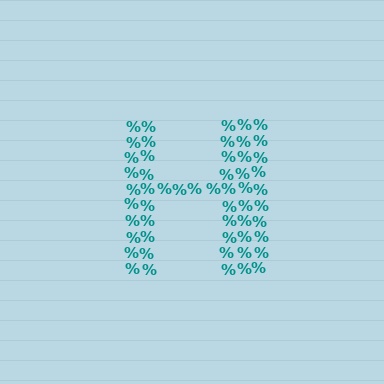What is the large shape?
The large shape is the letter H.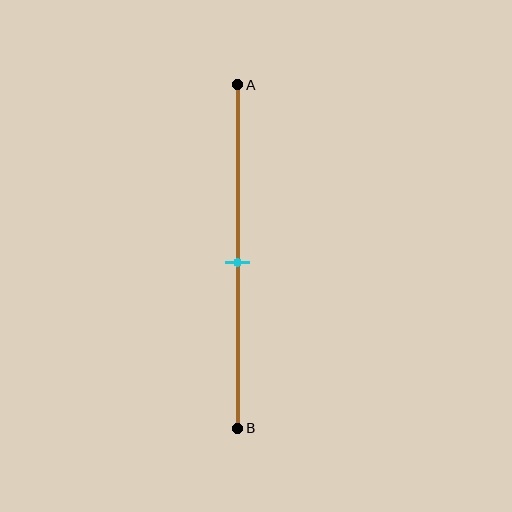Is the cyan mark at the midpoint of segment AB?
Yes, the mark is approximately at the midpoint.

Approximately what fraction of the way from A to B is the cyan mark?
The cyan mark is approximately 50% of the way from A to B.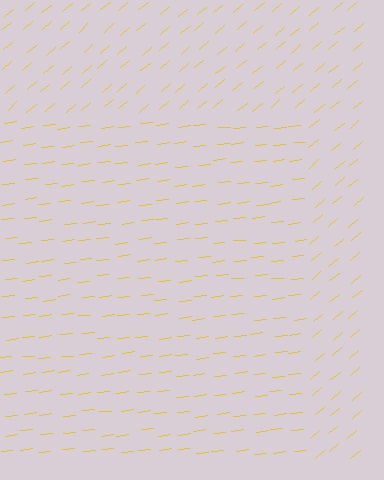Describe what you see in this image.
The image is filled with small yellow line segments. A rectangle region in the image has lines oriented differently from the surrounding lines, creating a visible texture boundary.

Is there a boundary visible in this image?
Yes, there is a texture boundary formed by a change in line orientation.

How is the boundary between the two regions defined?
The boundary is defined purely by a change in line orientation (approximately 34 degrees difference). All lines are the same color and thickness.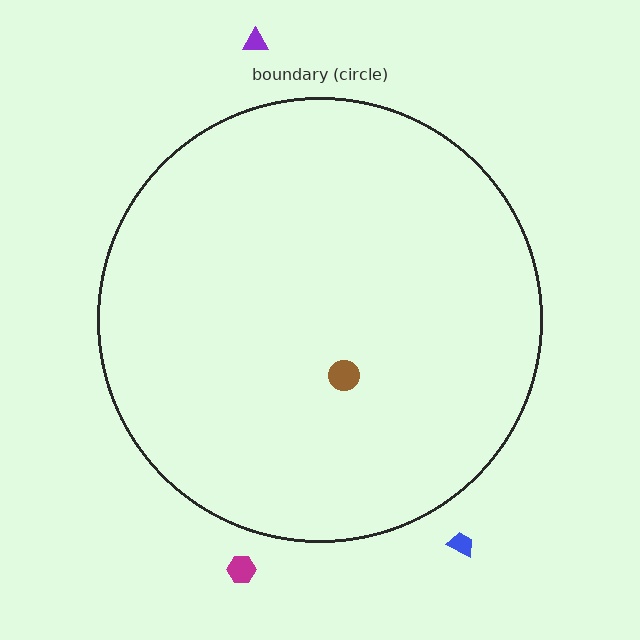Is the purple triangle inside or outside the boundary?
Outside.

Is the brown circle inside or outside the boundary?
Inside.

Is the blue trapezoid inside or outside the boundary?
Outside.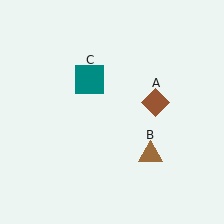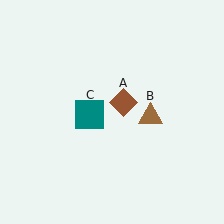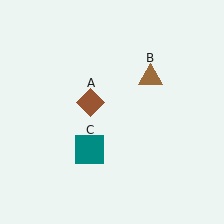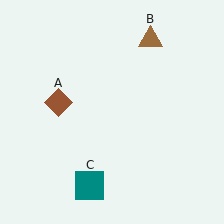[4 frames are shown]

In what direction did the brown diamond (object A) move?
The brown diamond (object A) moved left.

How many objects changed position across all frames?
3 objects changed position: brown diamond (object A), brown triangle (object B), teal square (object C).